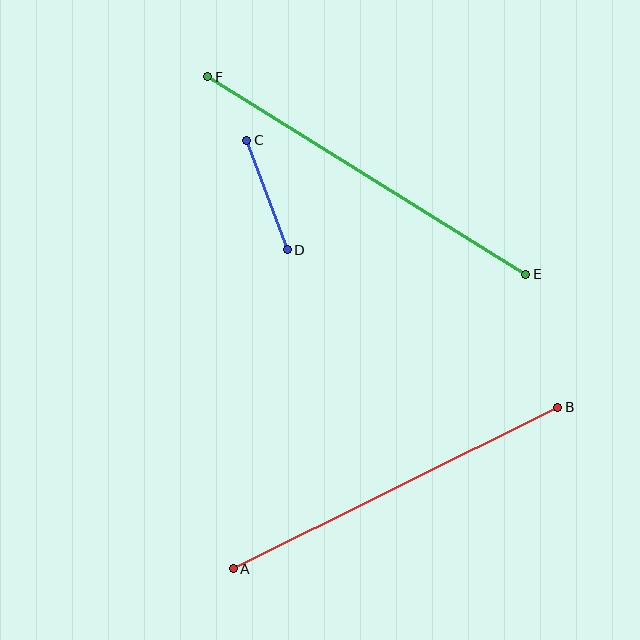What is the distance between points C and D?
The distance is approximately 117 pixels.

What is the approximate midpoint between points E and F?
The midpoint is at approximately (367, 176) pixels.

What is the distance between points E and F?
The distance is approximately 374 pixels.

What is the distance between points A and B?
The distance is approximately 363 pixels.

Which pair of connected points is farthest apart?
Points E and F are farthest apart.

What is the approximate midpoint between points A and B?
The midpoint is at approximately (395, 488) pixels.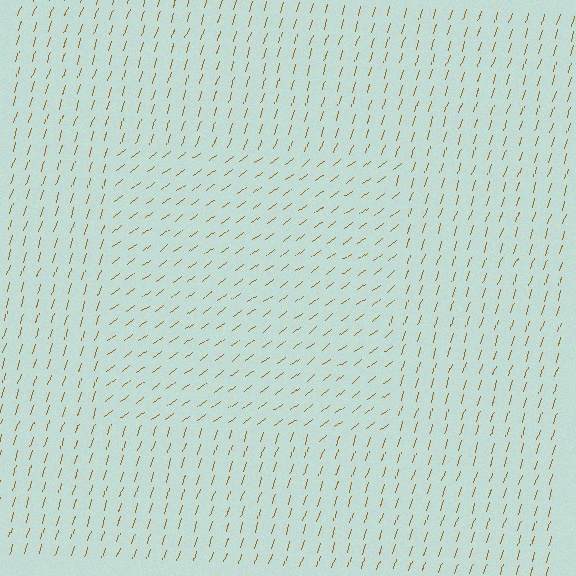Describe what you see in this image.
The image is filled with small brown line segments. A rectangle region in the image has lines oriented differently from the surrounding lines, creating a visible texture boundary.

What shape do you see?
I see a rectangle.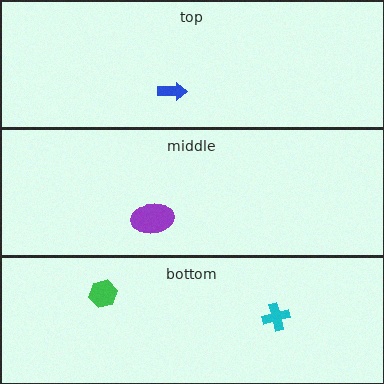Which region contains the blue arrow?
The top region.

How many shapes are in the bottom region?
2.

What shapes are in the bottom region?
The green hexagon, the cyan cross.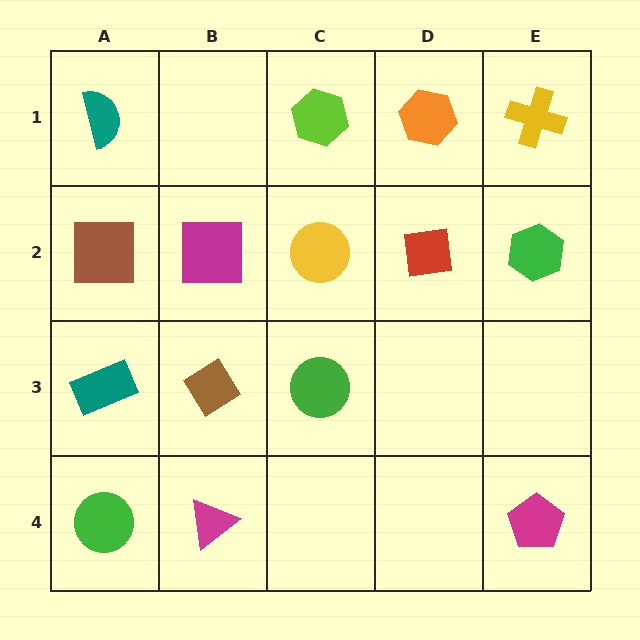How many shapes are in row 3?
3 shapes.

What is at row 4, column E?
A magenta pentagon.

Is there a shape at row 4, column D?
No, that cell is empty.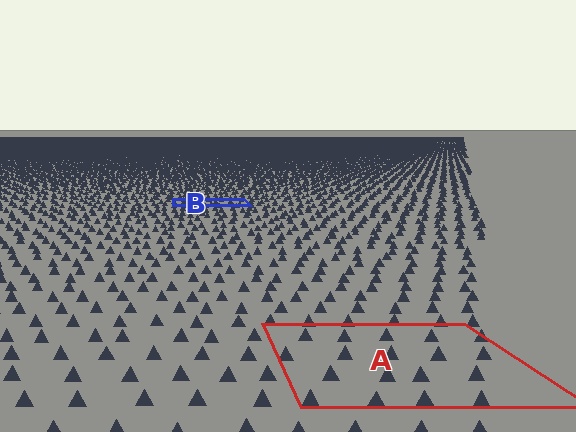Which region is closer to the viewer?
Region A is closer. The texture elements there are larger and more spread out.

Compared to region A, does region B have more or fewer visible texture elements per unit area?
Region B has more texture elements per unit area — they are packed more densely because it is farther away.